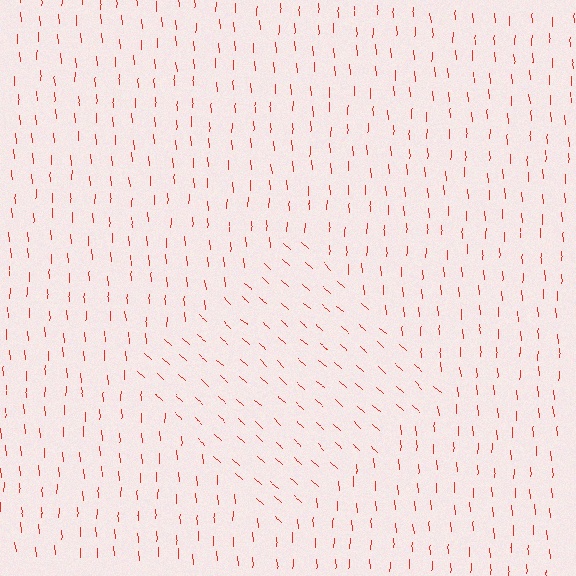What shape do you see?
I see a diamond.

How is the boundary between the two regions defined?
The boundary is defined purely by a change in line orientation (approximately 45 degrees difference). All lines are the same color and thickness.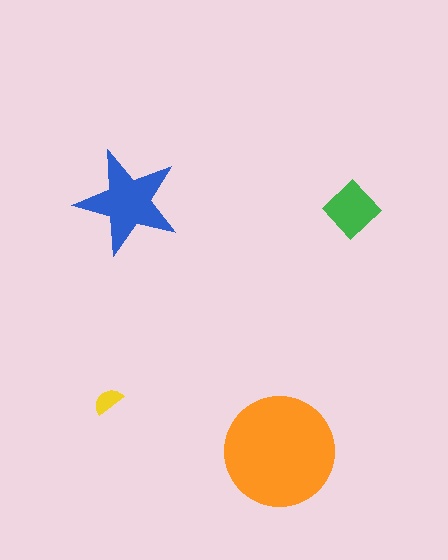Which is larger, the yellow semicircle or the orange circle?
The orange circle.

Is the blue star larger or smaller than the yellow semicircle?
Larger.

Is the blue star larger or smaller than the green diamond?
Larger.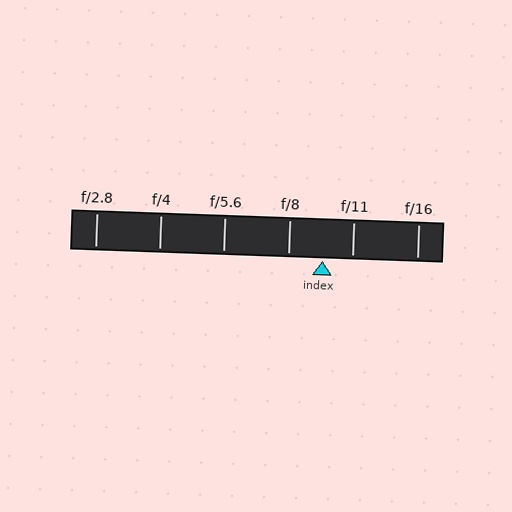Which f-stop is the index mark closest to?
The index mark is closest to f/11.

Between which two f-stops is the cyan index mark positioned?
The index mark is between f/8 and f/11.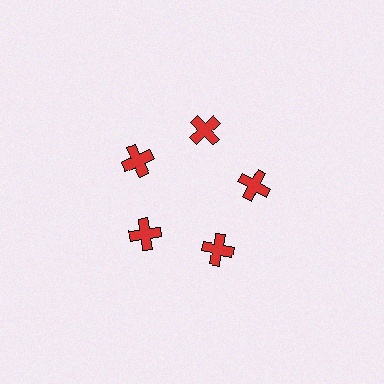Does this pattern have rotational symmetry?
Yes, this pattern has 5-fold rotational symmetry. It looks the same after rotating 72 degrees around the center.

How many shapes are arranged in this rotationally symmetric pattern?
There are 5 shapes, arranged in 5 groups of 1.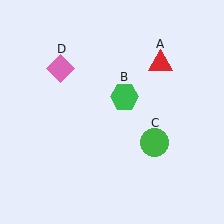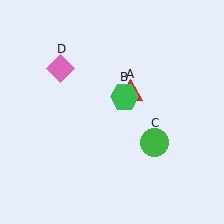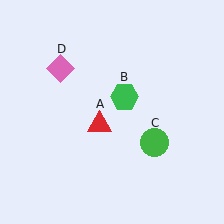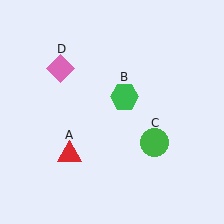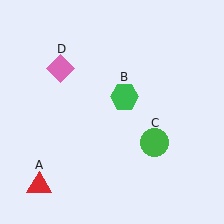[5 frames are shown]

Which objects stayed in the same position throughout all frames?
Green hexagon (object B) and green circle (object C) and pink diamond (object D) remained stationary.